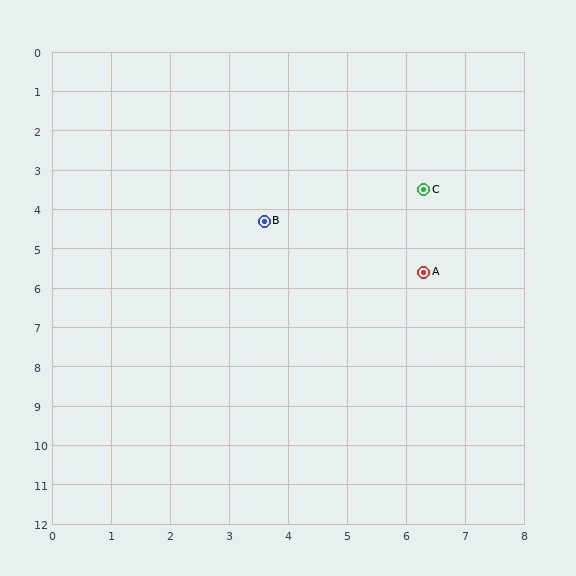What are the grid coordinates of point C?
Point C is at approximately (6.3, 3.5).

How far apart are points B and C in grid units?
Points B and C are about 2.8 grid units apart.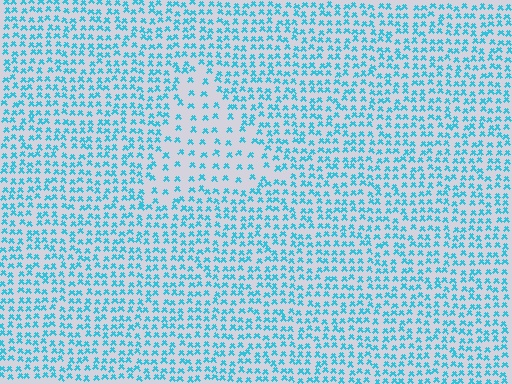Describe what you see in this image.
The image contains small cyan elements arranged at two different densities. A triangle-shaped region is visible where the elements are less densely packed than the surrounding area.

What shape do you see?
I see a triangle.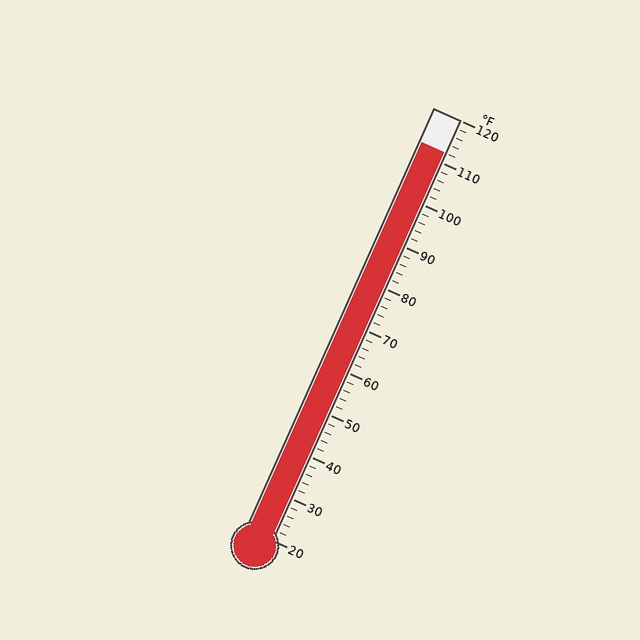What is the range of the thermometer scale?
The thermometer scale ranges from 20°F to 120°F.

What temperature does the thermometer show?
The thermometer shows approximately 112°F.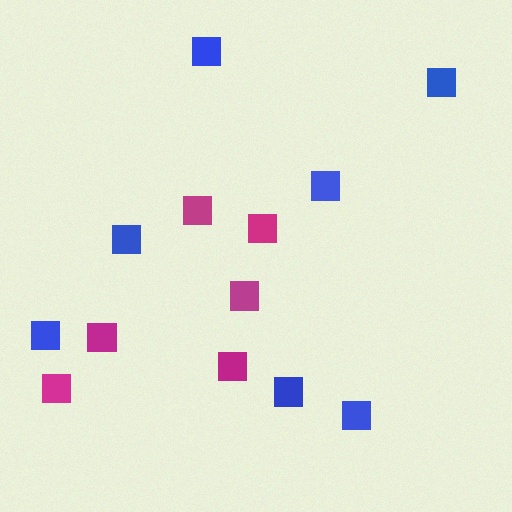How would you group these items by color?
There are 2 groups: one group of magenta squares (6) and one group of blue squares (7).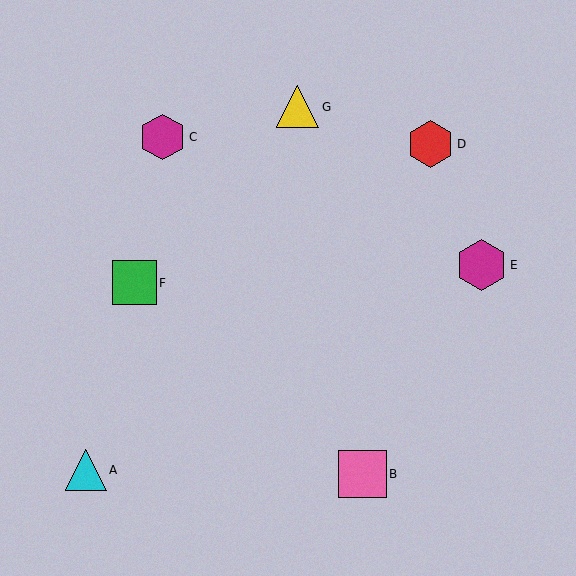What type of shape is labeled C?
Shape C is a magenta hexagon.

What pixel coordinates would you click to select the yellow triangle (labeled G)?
Click at (298, 107) to select the yellow triangle G.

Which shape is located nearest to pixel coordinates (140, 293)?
The green square (labeled F) at (134, 283) is nearest to that location.